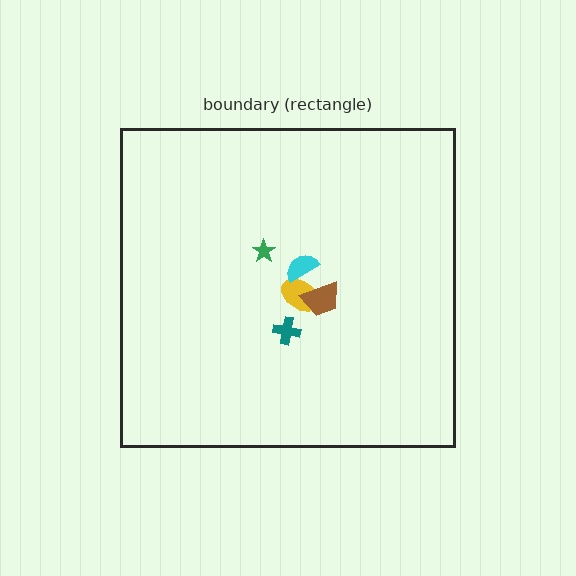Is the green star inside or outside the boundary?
Inside.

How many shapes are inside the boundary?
5 inside, 0 outside.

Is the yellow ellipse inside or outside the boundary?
Inside.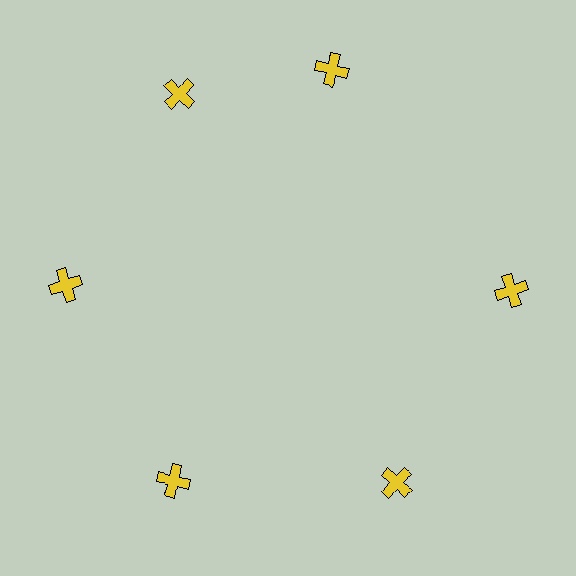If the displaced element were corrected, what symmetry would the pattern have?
It would have 6-fold rotational symmetry — the pattern would map onto itself every 60 degrees.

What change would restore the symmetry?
The symmetry would be restored by rotating it back into even spacing with its neighbors so that all 6 crosses sit at equal angles and equal distance from the center.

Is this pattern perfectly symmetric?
No. The 6 yellow crosses are arranged in a ring, but one element near the 1 o'clock position is rotated out of alignment along the ring, breaking the 6-fold rotational symmetry.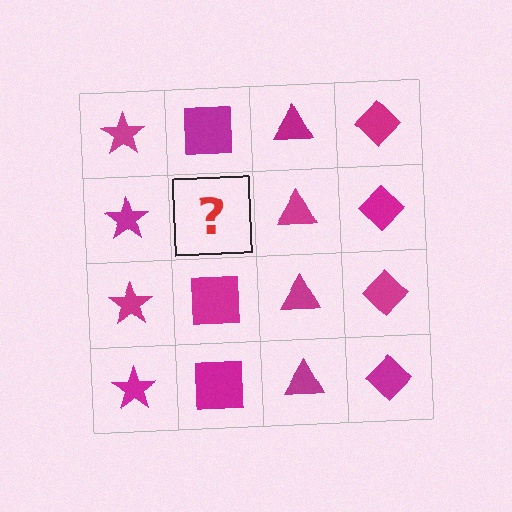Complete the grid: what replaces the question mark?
The question mark should be replaced with a magenta square.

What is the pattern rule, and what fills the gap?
The rule is that each column has a consistent shape. The gap should be filled with a magenta square.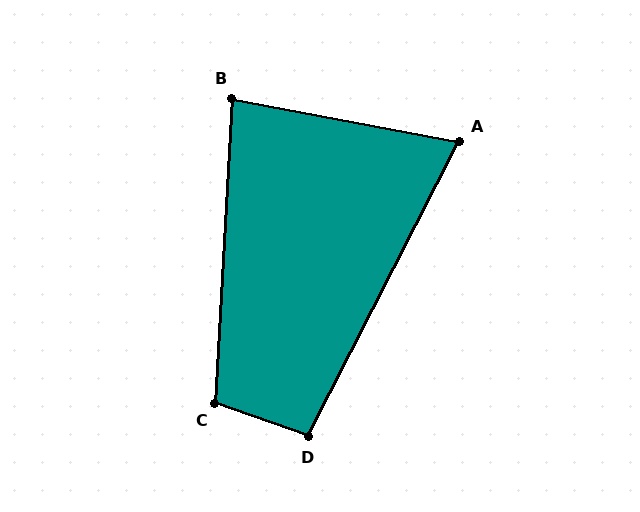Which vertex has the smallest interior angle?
A, at approximately 74 degrees.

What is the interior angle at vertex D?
Approximately 97 degrees (obtuse).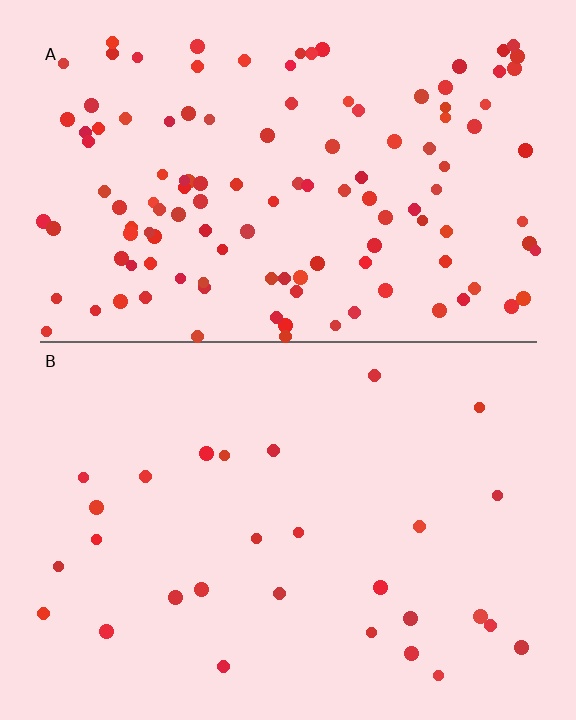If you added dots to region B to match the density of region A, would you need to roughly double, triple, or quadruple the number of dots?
Approximately quadruple.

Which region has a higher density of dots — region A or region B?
A (the top).